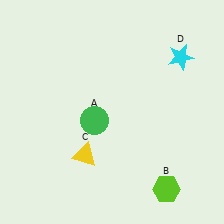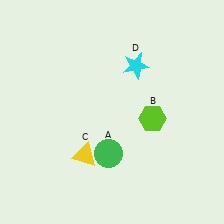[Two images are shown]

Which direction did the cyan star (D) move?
The cyan star (D) moved left.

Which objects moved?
The objects that moved are: the green circle (A), the lime hexagon (B), the cyan star (D).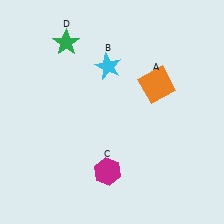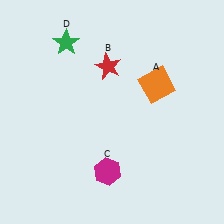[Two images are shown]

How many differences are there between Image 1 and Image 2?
There is 1 difference between the two images.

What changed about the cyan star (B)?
In Image 1, B is cyan. In Image 2, it changed to red.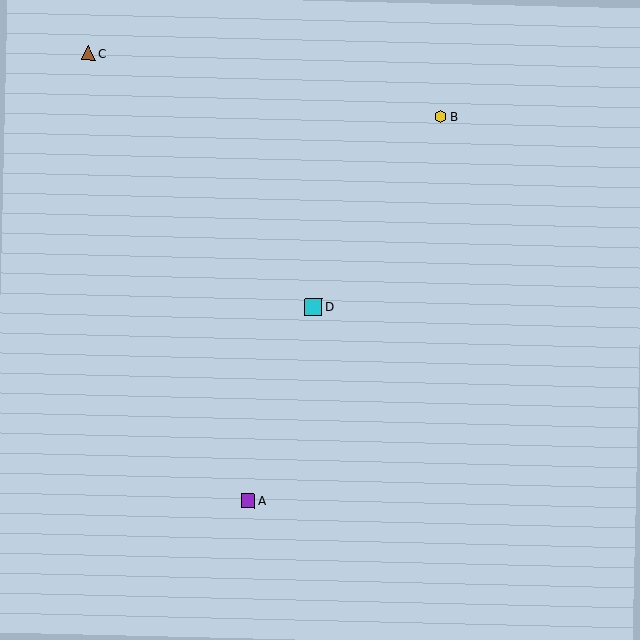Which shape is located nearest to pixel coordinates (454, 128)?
The yellow hexagon (labeled B) at (440, 117) is nearest to that location.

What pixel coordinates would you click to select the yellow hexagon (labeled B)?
Click at (440, 117) to select the yellow hexagon B.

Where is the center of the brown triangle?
The center of the brown triangle is at (89, 53).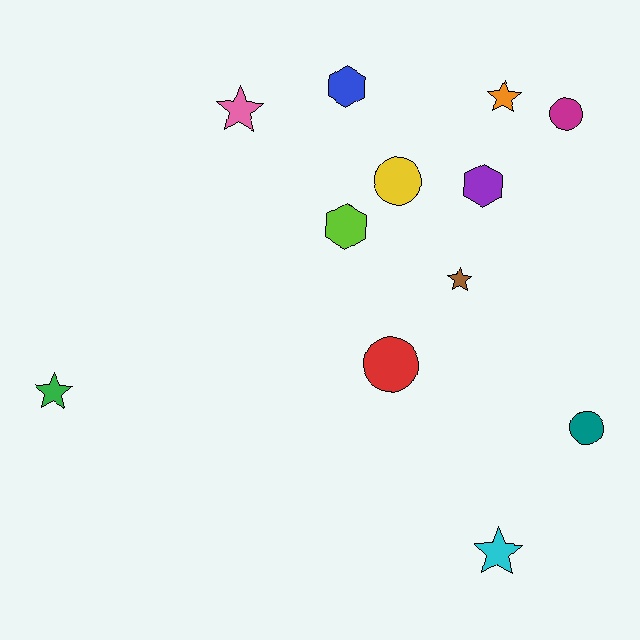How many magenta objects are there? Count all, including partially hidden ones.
There is 1 magenta object.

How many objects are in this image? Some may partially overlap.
There are 12 objects.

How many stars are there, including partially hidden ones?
There are 5 stars.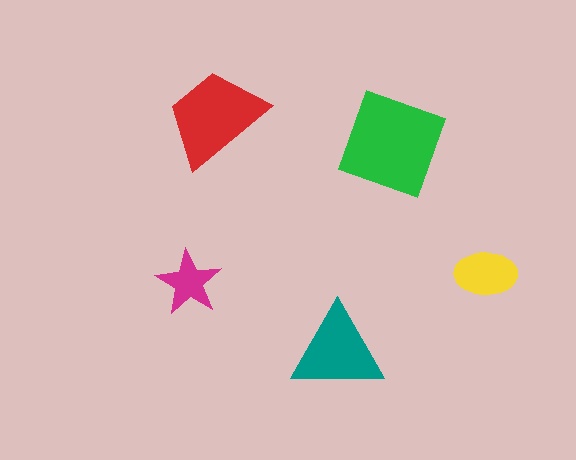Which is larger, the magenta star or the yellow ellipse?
The yellow ellipse.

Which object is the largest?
The green diamond.